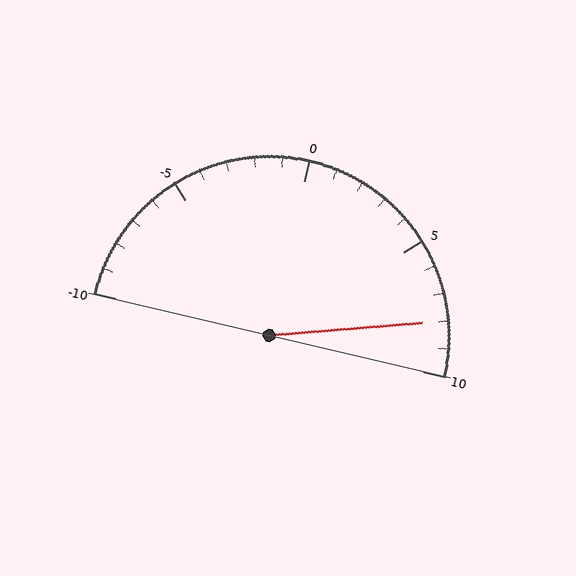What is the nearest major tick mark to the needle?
The nearest major tick mark is 10.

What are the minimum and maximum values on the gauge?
The gauge ranges from -10 to 10.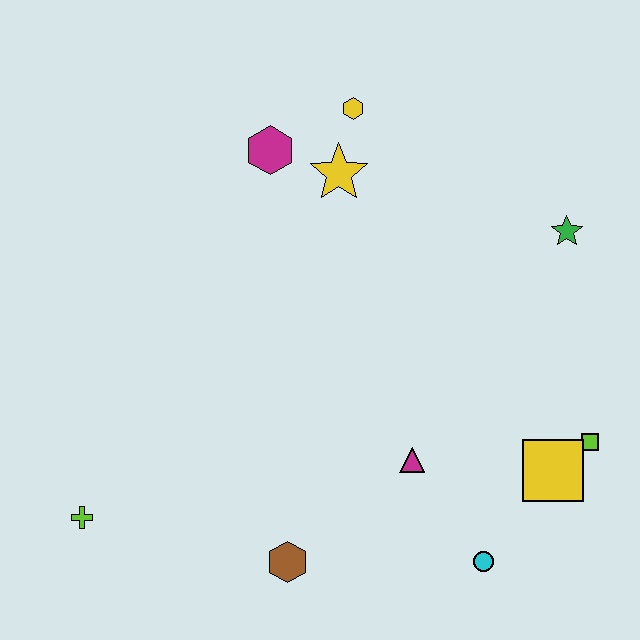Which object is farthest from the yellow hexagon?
The lime cross is farthest from the yellow hexagon.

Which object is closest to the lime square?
The yellow square is closest to the lime square.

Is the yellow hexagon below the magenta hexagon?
No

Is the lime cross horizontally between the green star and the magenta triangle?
No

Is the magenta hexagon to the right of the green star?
No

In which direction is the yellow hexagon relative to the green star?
The yellow hexagon is to the left of the green star.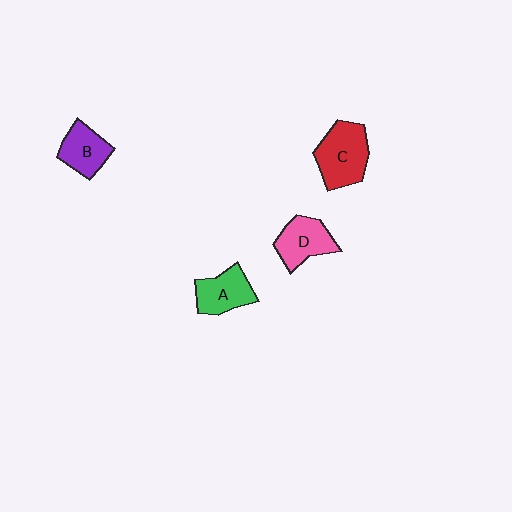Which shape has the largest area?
Shape C (red).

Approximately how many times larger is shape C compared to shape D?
Approximately 1.3 times.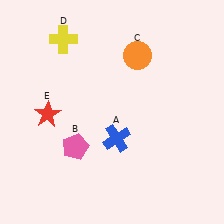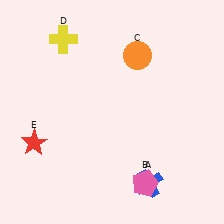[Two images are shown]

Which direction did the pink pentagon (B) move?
The pink pentagon (B) moved right.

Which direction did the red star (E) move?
The red star (E) moved down.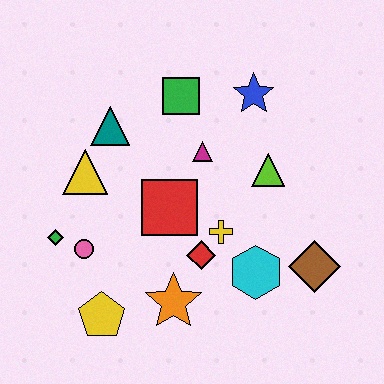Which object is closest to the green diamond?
The pink circle is closest to the green diamond.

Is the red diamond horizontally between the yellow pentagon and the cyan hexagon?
Yes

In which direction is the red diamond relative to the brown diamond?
The red diamond is to the left of the brown diamond.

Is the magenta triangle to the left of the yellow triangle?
No